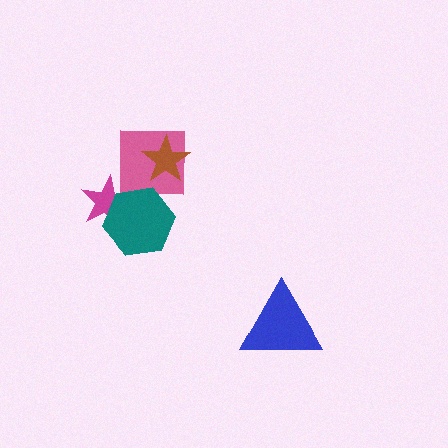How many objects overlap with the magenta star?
1 object overlaps with the magenta star.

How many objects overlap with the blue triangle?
0 objects overlap with the blue triangle.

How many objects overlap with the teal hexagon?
2 objects overlap with the teal hexagon.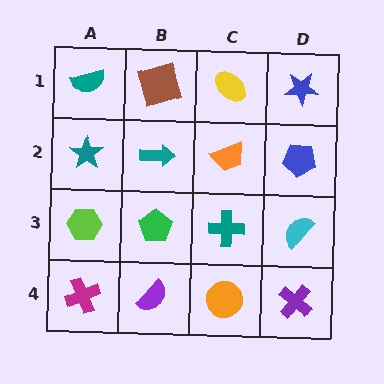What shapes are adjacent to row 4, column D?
A cyan semicircle (row 3, column D), an orange circle (row 4, column C).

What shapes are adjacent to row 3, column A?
A teal star (row 2, column A), a magenta cross (row 4, column A), a green pentagon (row 3, column B).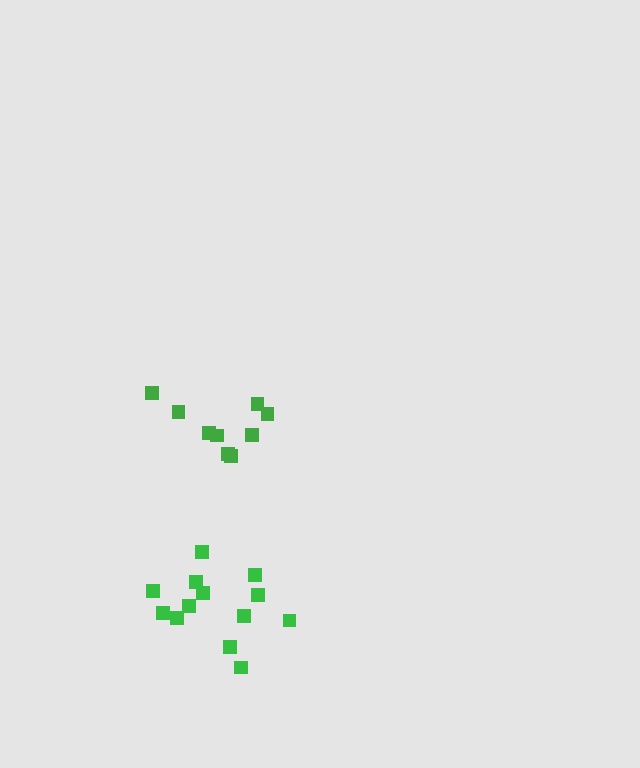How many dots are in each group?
Group 1: 13 dots, Group 2: 9 dots (22 total).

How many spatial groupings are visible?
There are 2 spatial groupings.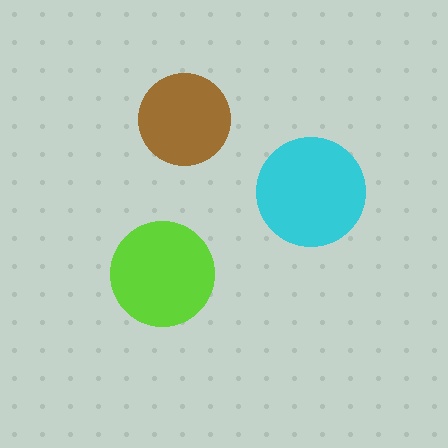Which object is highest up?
The brown circle is topmost.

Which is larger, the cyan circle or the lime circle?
The cyan one.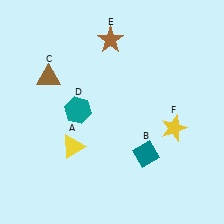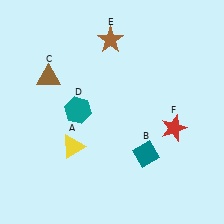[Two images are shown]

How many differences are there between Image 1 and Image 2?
There is 1 difference between the two images.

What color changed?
The star (F) changed from yellow in Image 1 to red in Image 2.